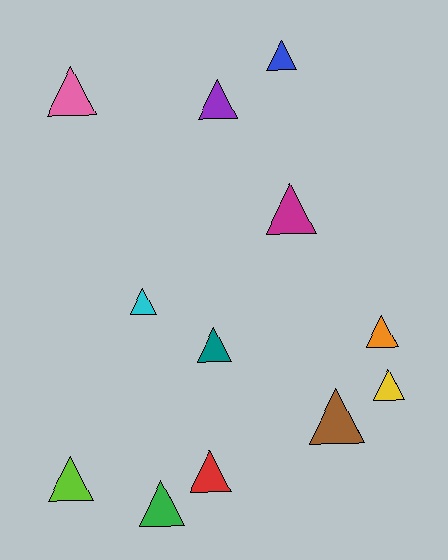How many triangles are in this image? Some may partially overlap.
There are 12 triangles.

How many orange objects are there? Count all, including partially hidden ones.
There is 1 orange object.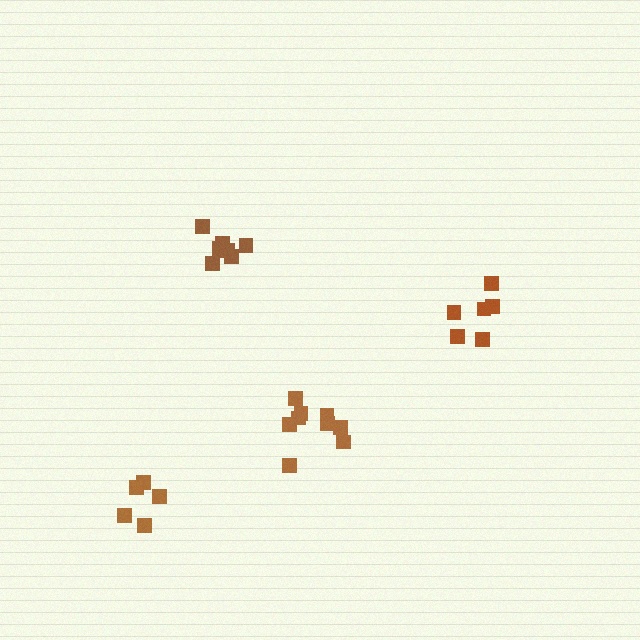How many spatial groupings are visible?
There are 4 spatial groupings.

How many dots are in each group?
Group 1: 5 dots, Group 2: 6 dots, Group 3: 7 dots, Group 4: 9 dots (27 total).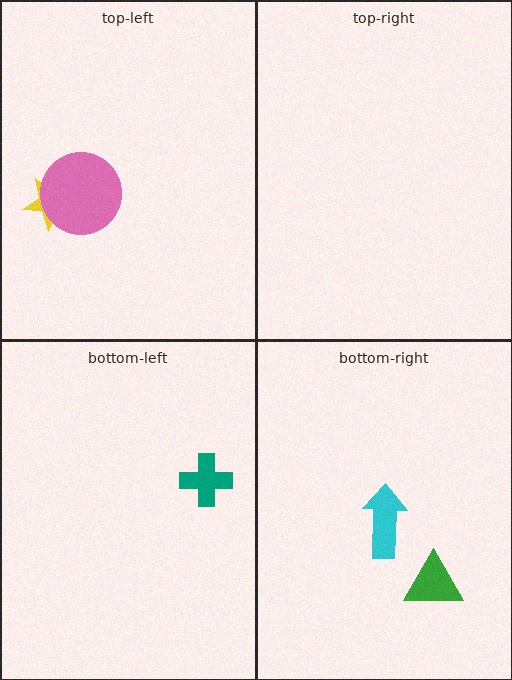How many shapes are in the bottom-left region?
1.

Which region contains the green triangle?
The bottom-right region.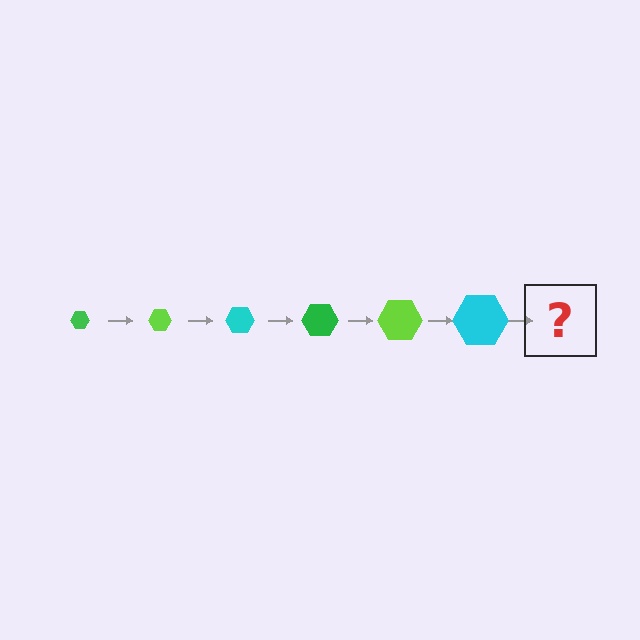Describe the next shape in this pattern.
It should be a green hexagon, larger than the previous one.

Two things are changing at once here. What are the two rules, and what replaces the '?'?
The two rules are that the hexagon grows larger each step and the color cycles through green, lime, and cyan. The '?' should be a green hexagon, larger than the previous one.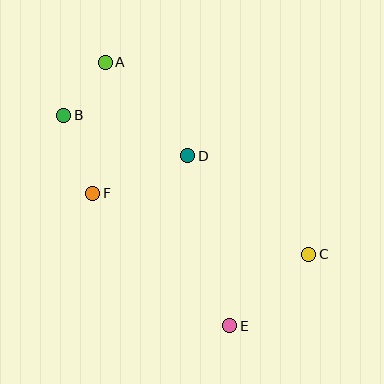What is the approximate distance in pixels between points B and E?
The distance between B and E is approximately 268 pixels.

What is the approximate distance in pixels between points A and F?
The distance between A and F is approximately 132 pixels.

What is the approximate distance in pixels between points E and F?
The distance between E and F is approximately 190 pixels.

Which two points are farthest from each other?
Points A and E are farthest from each other.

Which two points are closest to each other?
Points A and B are closest to each other.